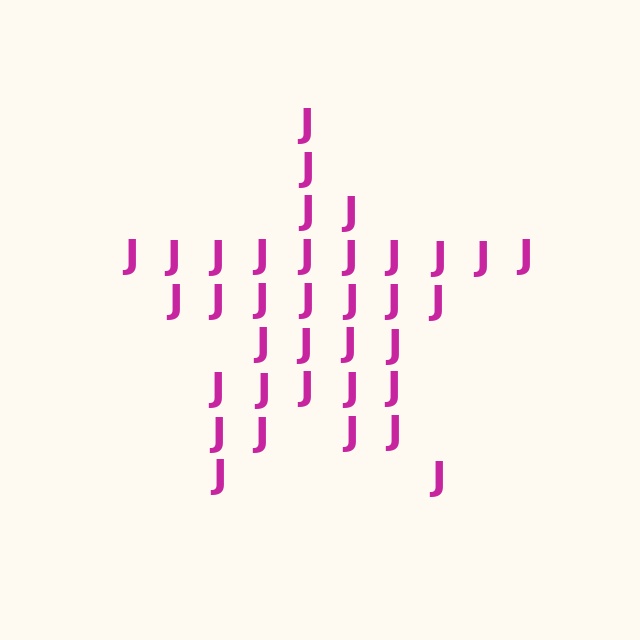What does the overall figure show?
The overall figure shows a star.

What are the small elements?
The small elements are letter J's.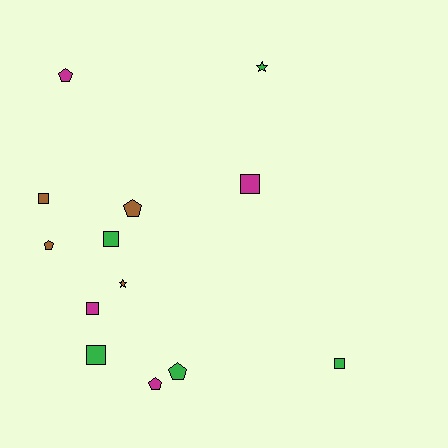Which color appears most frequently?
Green, with 5 objects.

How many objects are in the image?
There are 13 objects.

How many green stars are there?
There is 1 green star.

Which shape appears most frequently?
Square, with 6 objects.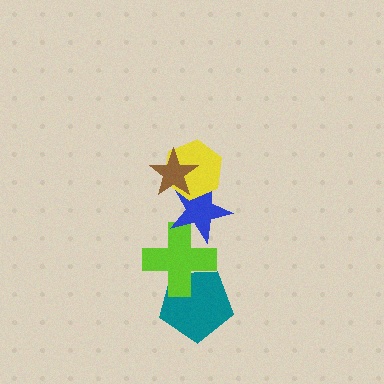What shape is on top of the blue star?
The yellow hexagon is on top of the blue star.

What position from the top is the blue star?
The blue star is 3rd from the top.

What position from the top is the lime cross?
The lime cross is 4th from the top.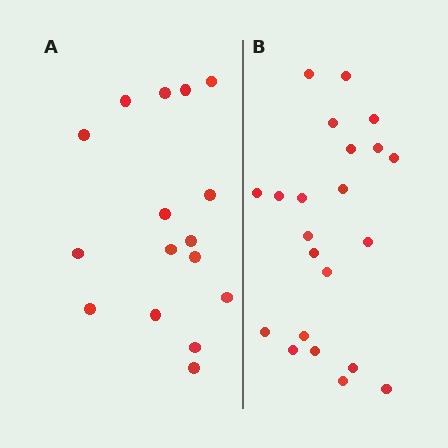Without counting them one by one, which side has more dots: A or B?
Region B (the right region) has more dots.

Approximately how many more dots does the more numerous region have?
Region B has about 6 more dots than region A.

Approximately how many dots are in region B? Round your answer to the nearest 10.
About 20 dots. (The exact count is 22, which rounds to 20.)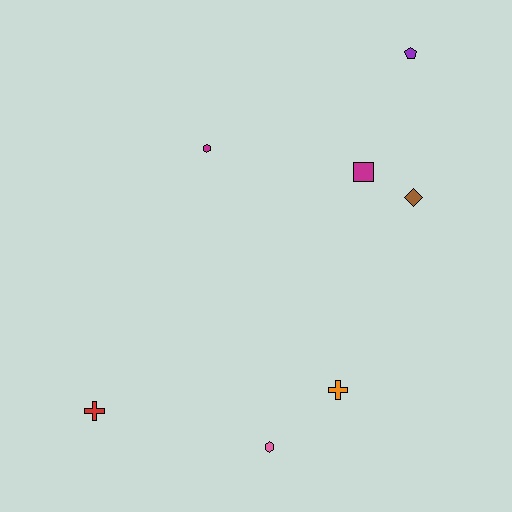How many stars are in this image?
There are no stars.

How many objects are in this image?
There are 7 objects.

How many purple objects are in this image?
There is 1 purple object.